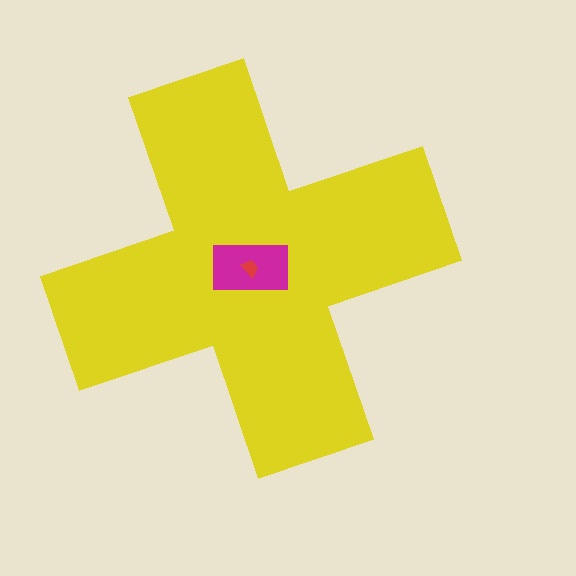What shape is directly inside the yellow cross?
The magenta rectangle.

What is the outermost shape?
The yellow cross.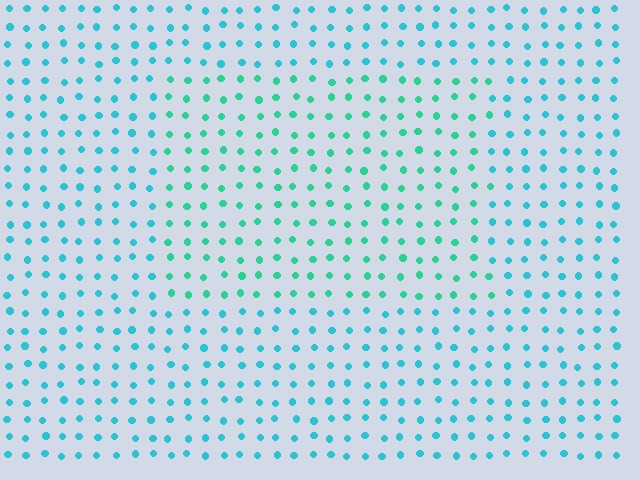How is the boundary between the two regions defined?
The boundary is defined purely by a slight shift in hue (about 28 degrees). Spacing, size, and orientation are identical on both sides.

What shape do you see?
I see a rectangle.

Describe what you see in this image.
The image is filled with small cyan elements in a uniform arrangement. A rectangle-shaped region is visible where the elements are tinted to a slightly different hue, forming a subtle color boundary.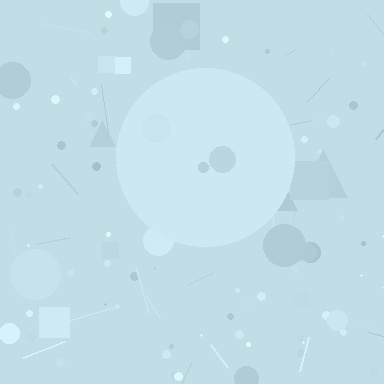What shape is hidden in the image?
A circle is hidden in the image.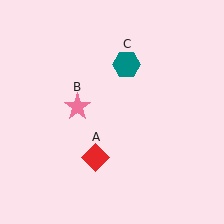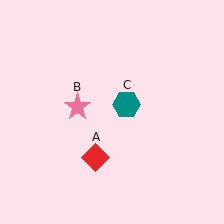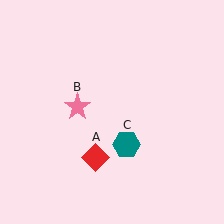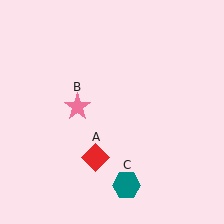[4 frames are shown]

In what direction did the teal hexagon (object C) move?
The teal hexagon (object C) moved down.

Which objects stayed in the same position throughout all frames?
Red diamond (object A) and pink star (object B) remained stationary.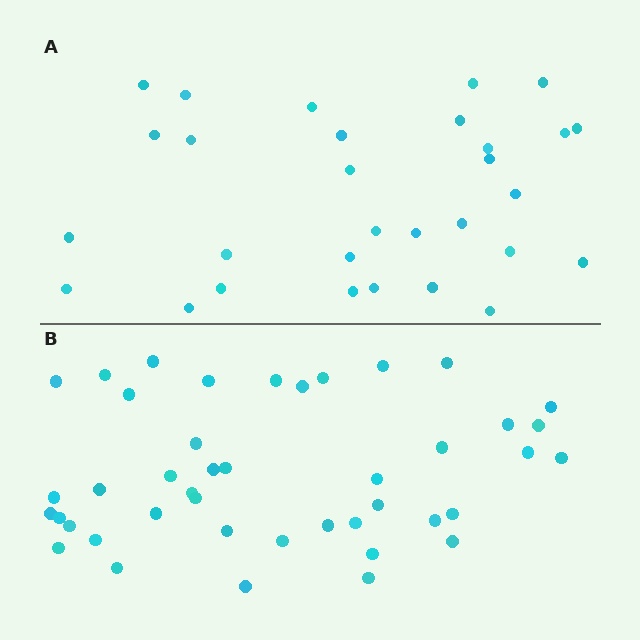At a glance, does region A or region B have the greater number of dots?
Region B (the bottom region) has more dots.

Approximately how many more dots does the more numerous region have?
Region B has approximately 15 more dots than region A.